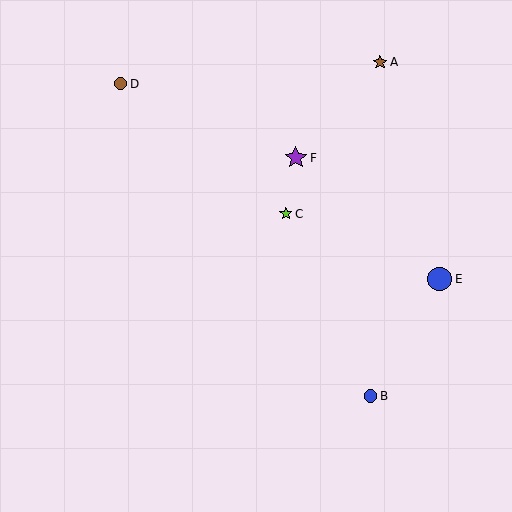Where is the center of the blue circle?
The center of the blue circle is at (440, 279).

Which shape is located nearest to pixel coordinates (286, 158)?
The purple star (labeled F) at (296, 158) is nearest to that location.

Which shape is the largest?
The blue circle (labeled E) is the largest.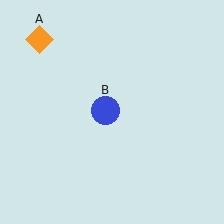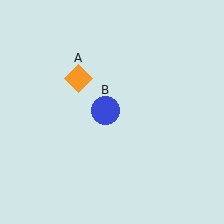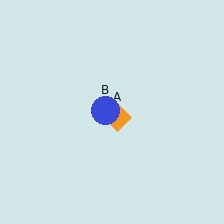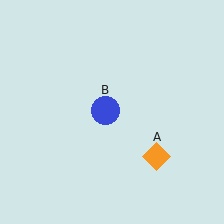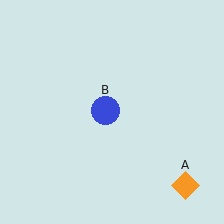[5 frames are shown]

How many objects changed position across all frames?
1 object changed position: orange diamond (object A).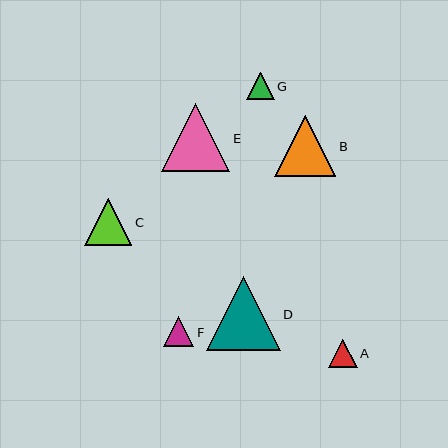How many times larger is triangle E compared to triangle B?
Triangle E is approximately 1.1 times the size of triangle B.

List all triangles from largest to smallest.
From largest to smallest: D, E, B, C, F, A, G.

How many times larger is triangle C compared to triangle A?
Triangle C is approximately 1.6 times the size of triangle A.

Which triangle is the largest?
Triangle D is the largest with a size of approximately 74 pixels.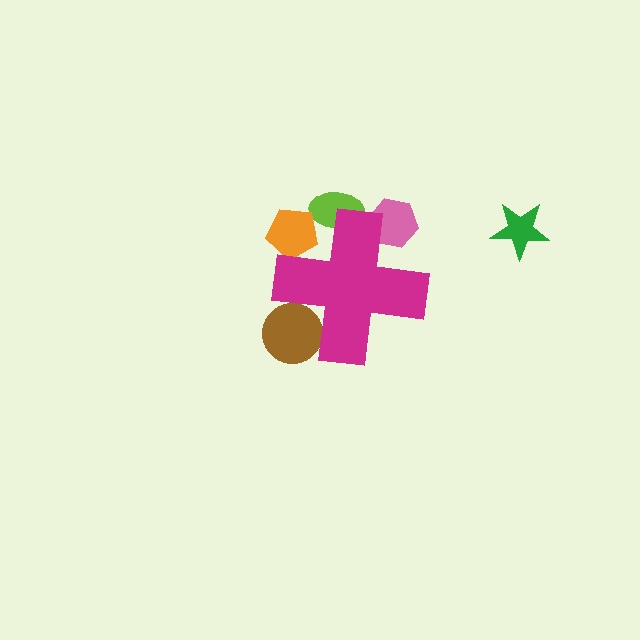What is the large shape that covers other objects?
A magenta cross.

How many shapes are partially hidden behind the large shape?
4 shapes are partially hidden.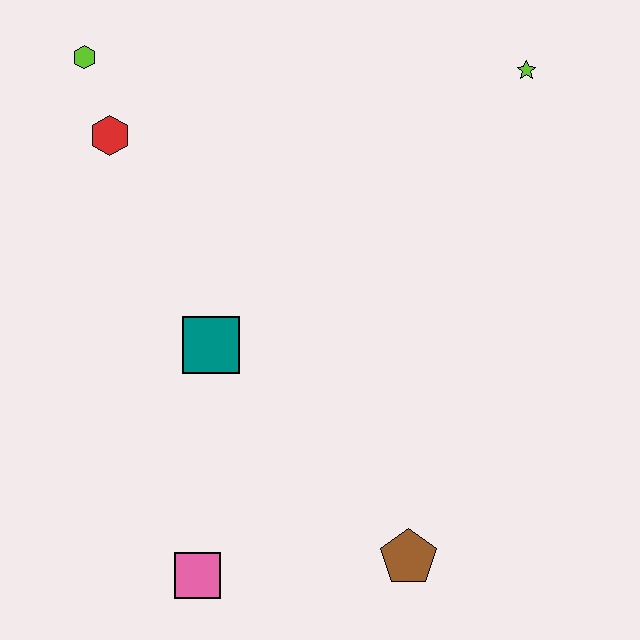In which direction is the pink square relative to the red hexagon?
The pink square is below the red hexagon.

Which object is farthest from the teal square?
The lime star is farthest from the teal square.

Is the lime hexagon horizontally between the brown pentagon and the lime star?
No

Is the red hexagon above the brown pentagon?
Yes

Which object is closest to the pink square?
The brown pentagon is closest to the pink square.